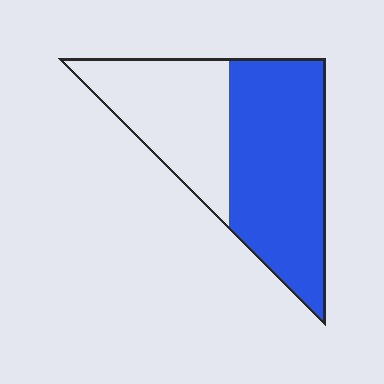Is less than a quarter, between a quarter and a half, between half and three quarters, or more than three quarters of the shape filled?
Between half and three quarters.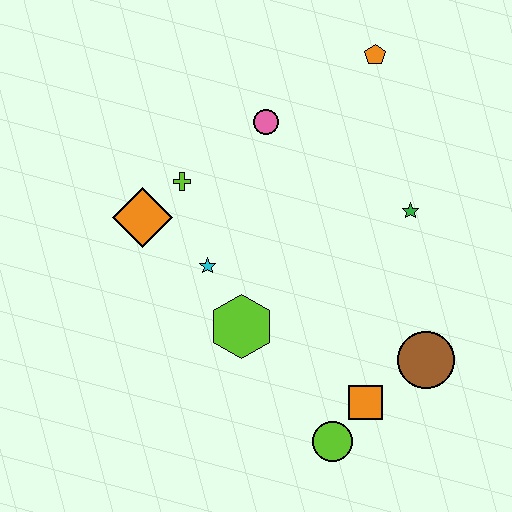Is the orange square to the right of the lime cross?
Yes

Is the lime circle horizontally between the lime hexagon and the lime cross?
No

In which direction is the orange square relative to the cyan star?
The orange square is to the right of the cyan star.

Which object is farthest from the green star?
The orange diamond is farthest from the green star.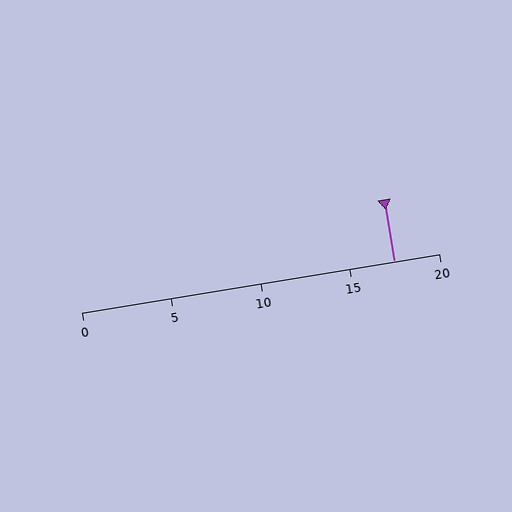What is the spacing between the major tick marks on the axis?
The major ticks are spaced 5 apart.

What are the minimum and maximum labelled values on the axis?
The axis runs from 0 to 20.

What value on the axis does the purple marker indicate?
The marker indicates approximately 17.5.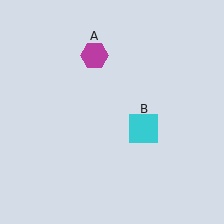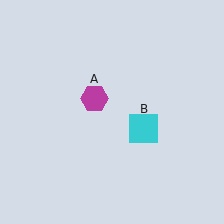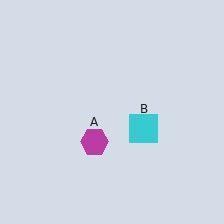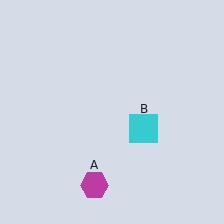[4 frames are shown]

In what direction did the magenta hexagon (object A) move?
The magenta hexagon (object A) moved down.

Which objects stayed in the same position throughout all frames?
Cyan square (object B) remained stationary.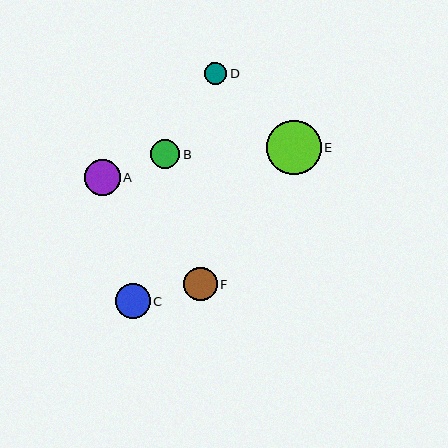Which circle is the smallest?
Circle D is the smallest with a size of approximately 22 pixels.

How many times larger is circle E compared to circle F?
Circle E is approximately 1.6 times the size of circle F.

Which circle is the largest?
Circle E is the largest with a size of approximately 54 pixels.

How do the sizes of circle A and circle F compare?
Circle A and circle F are approximately the same size.